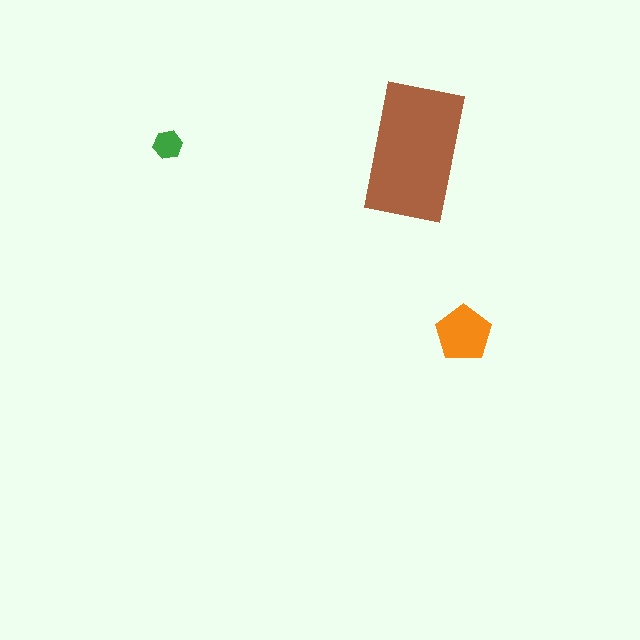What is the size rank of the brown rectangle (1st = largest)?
1st.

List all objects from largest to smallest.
The brown rectangle, the orange pentagon, the green hexagon.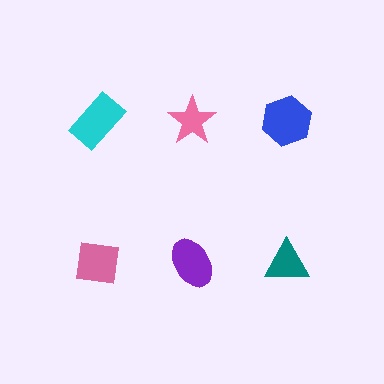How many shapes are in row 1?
3 shapes.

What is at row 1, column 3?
A blue hexagon.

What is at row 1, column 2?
A pink star.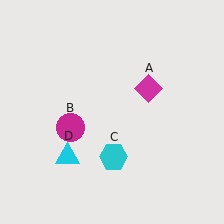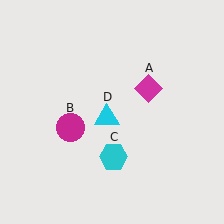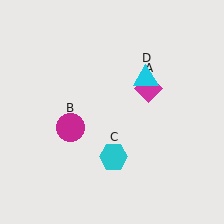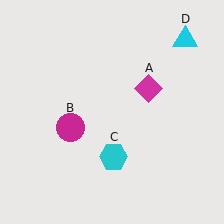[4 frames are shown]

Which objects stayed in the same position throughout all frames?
Magenta diamond (object A) and magenta circle (object B) and cyan hexagon (object C) remained stationary.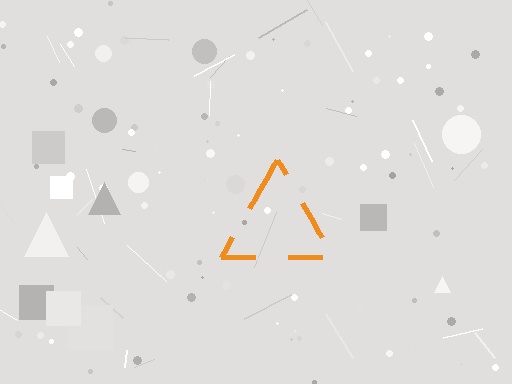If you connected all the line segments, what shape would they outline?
They would outline a triangle.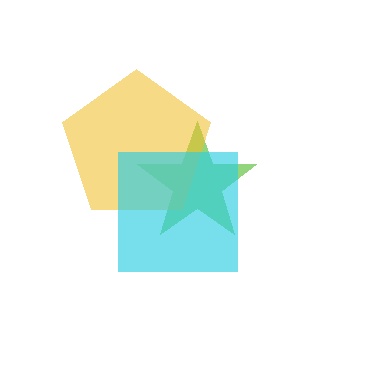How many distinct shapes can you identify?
There are 3 distinct shapes: a lime star, a yellow pentagon, a cyan square.